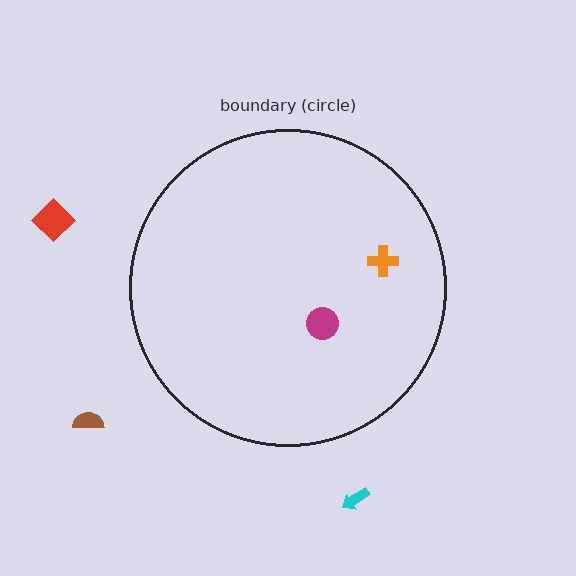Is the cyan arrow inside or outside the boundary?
Outside.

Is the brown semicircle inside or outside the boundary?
Outside.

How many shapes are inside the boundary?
2 inside, 3 outside.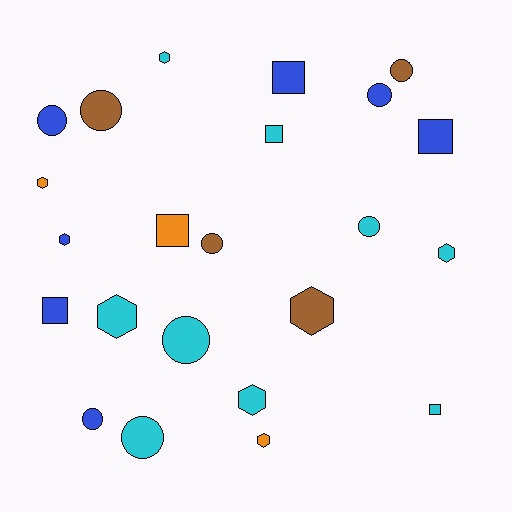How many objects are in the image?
There are 23 objects.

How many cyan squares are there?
There are 2 cyan squares.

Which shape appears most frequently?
Circle, with 9 objects.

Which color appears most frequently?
Cyan, with 9 objects.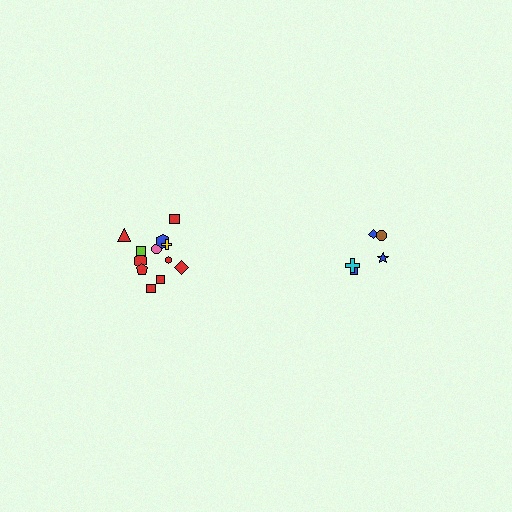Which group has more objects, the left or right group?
The left group.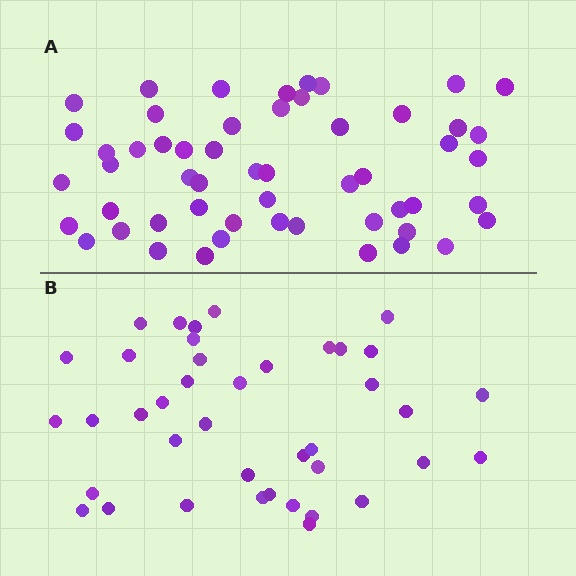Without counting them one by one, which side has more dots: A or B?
Region A (the top region) has more dots.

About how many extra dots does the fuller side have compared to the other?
Region A has approximately 15 more dots than region B.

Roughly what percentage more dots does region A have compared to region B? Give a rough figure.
About 35% more.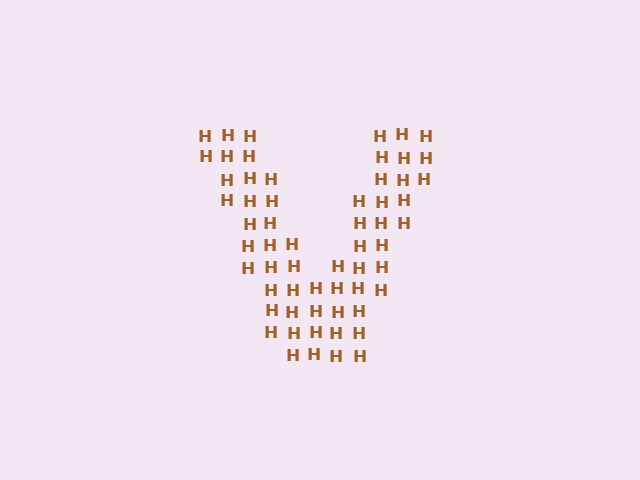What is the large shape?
The large shape is the letter V.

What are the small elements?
The small elements are letter H's.